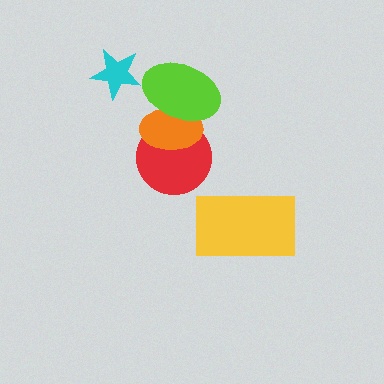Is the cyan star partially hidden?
No, no other shape covers it.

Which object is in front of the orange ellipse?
The lime ellipse is in front of the orange ellipse.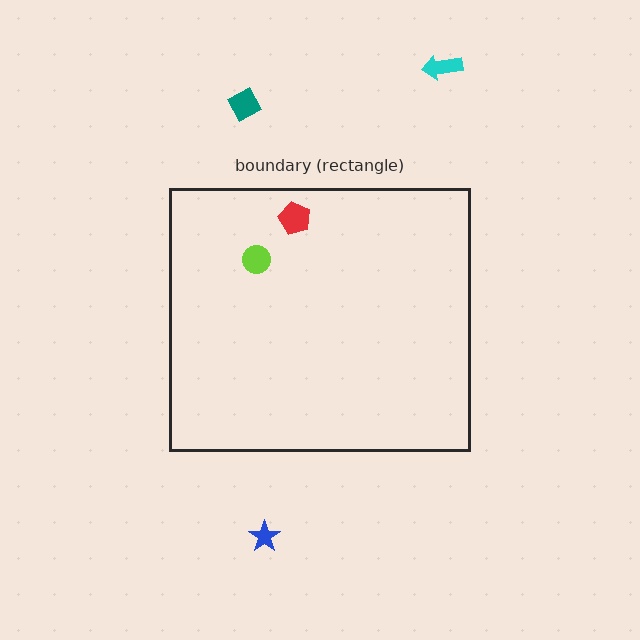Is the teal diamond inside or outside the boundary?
Outside.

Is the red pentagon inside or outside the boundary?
Inside.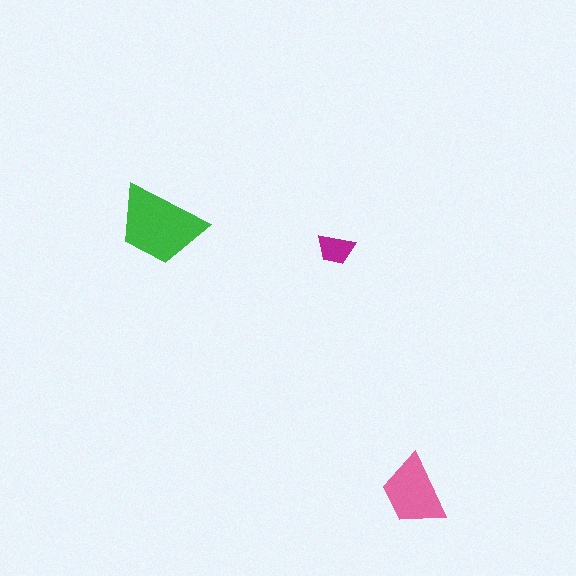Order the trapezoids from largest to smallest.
the green one, the pink one, the magenta one.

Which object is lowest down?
The pink trapezoid is bottommost.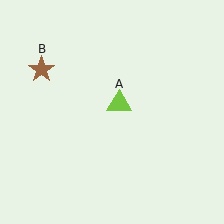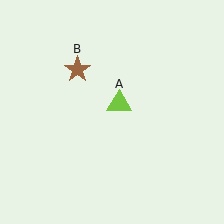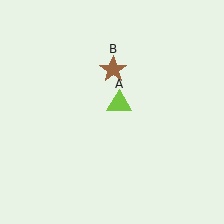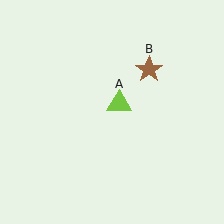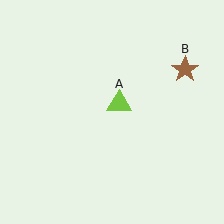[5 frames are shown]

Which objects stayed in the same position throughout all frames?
Lime triangle (object A) remained stationary.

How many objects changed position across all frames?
1 object changed position: brown star (object B).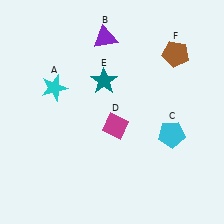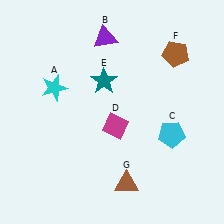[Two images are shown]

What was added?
A brown triangle (G) was added in Image 2.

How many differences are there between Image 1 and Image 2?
There is 1 difference between the two images.